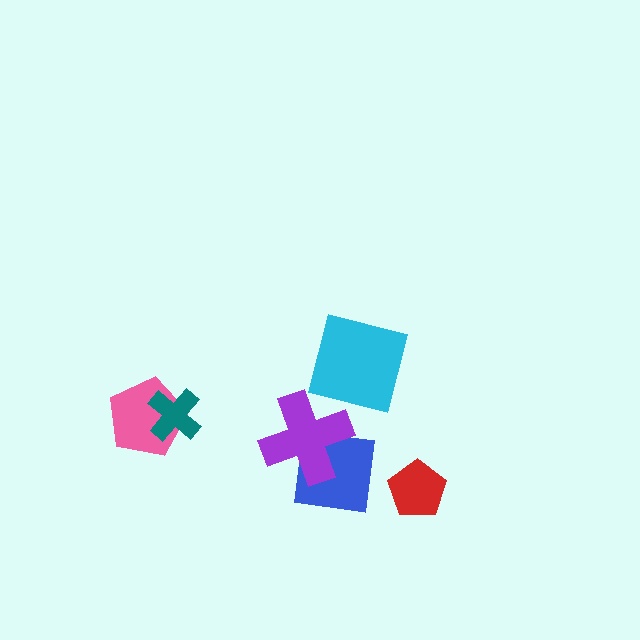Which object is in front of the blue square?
The purple cross is in front of the blue square.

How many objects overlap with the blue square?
1 object overlaps with the blue square.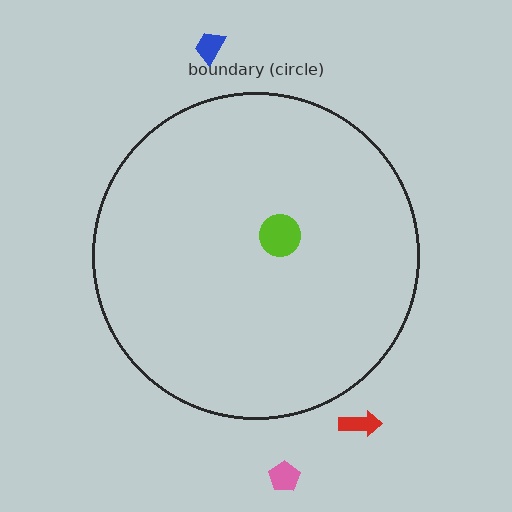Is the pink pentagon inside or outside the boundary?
Outside.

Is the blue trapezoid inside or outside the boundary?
Outside.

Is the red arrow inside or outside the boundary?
Outside.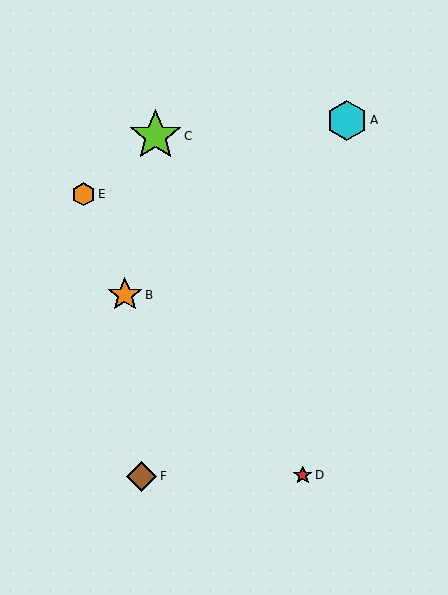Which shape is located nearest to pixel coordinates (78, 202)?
The orange hexagon (labeled E) at (84, 194) is nearest to that location.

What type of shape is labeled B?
Shape B is an orange star.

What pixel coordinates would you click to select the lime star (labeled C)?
Click at (155, 136) to select the lime star C.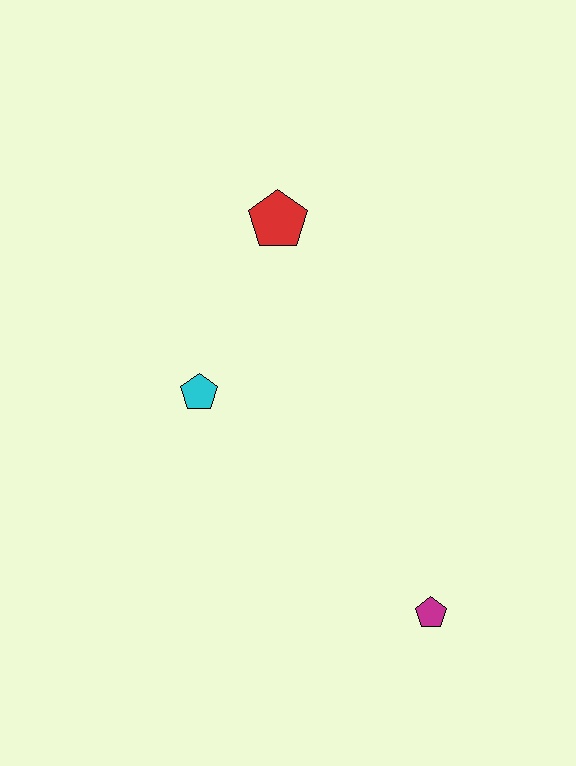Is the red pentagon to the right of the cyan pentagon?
Yes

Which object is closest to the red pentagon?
The cyan pentagon is closest to the red pentagon.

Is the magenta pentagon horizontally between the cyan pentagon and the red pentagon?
No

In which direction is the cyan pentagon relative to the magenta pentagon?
The cyan pentagon is to the left of the magenta pentagon.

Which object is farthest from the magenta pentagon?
The red pentagon is farthest from the magenta pentagon.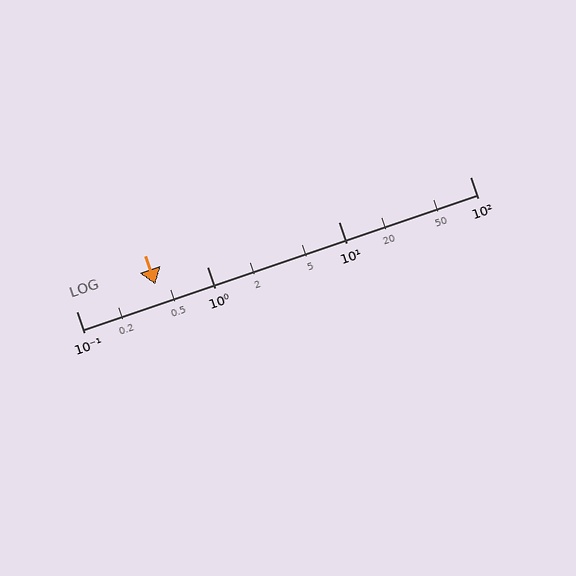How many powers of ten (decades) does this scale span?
The scale spans 3 decades, from 0.1 to 100.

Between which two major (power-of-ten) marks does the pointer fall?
The pointer is between 0.1 and 1.